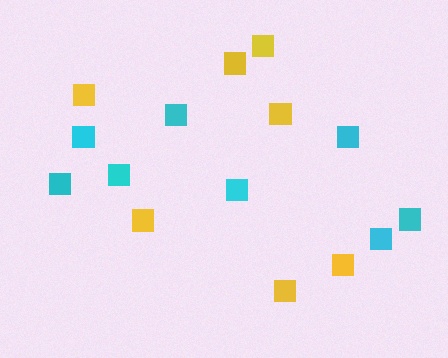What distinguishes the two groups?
There are 2 groups: one group of cyan squares (8) and one group of yellow squares (7).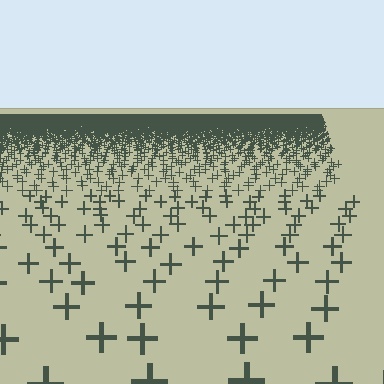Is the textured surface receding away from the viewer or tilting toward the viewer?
The surface is receding away from the viewer. Texture elements get smaller and denser toward the top.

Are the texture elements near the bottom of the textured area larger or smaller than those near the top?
Larger. Near the bottom, elements are closer to the viewer and appear at a bigger on-screen size.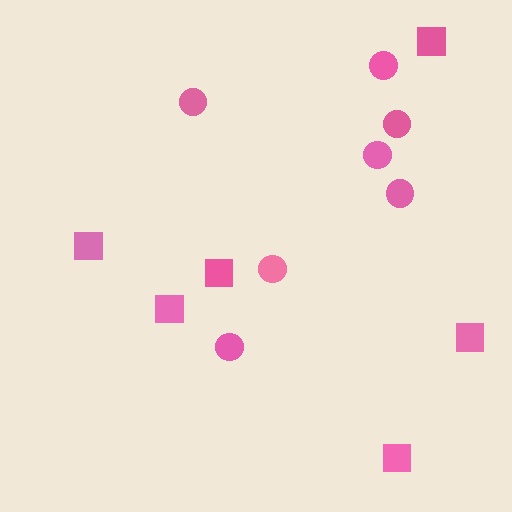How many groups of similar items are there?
There are 2 groups: one group of squares (6) and one group of circles (7).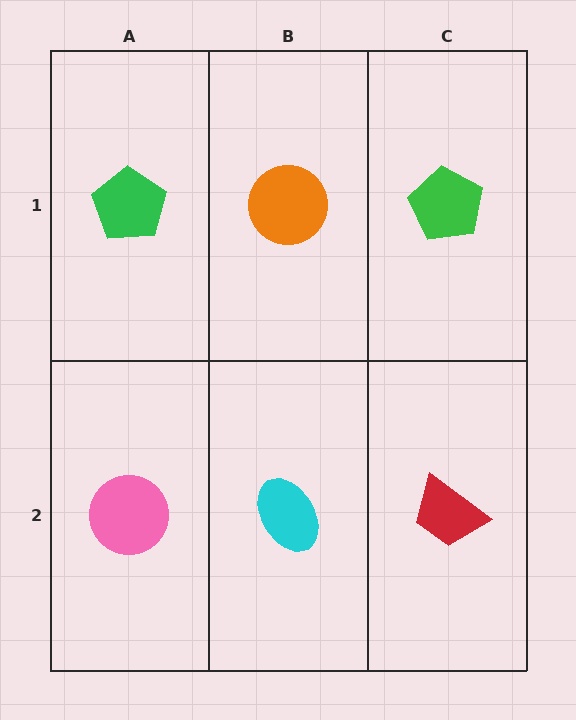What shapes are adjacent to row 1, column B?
A cyan ellipse (row 2, column B), a green pentagon (row 1, column A), a green pentagon (row 1, column C).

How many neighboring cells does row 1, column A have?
2.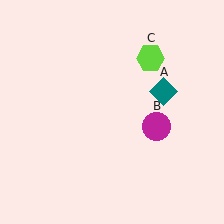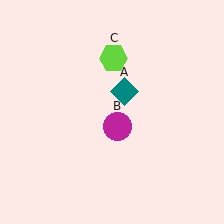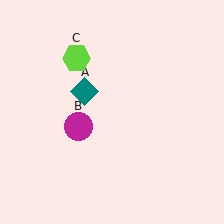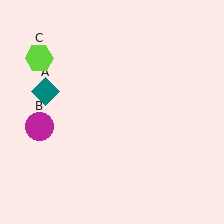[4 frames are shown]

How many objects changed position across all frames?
3 objects changed position: teal diamond (object A), magenta circle (object B), lime hexagon (object C).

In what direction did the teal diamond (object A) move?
The teal diamond (object A) moved left.